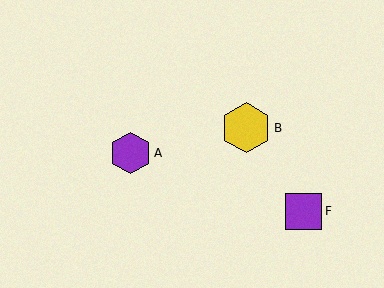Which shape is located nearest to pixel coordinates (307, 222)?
The purple square (labeled F) at (304, 211) is nearest to that location.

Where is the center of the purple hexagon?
The center of the purple hexagon is at (131, 153).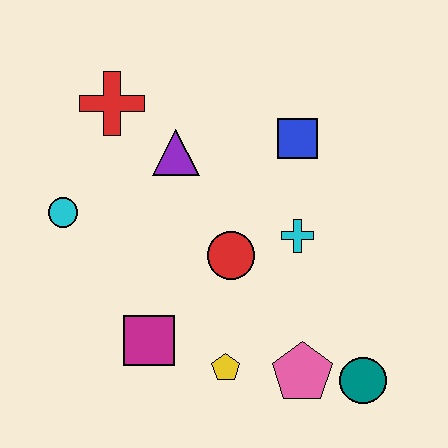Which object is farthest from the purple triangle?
The teal circle is farthest from the purple triangle.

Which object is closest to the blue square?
The cyan cross is closest to the blue square.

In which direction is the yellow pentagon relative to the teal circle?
The yellow pentagon is to the left of the teal circle.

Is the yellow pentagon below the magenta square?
Yes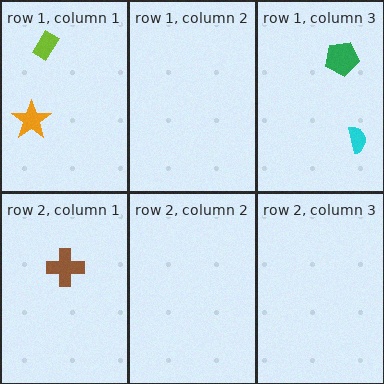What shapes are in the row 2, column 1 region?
The brown cross.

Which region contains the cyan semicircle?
The row 1, column 3 region.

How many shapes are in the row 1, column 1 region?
2.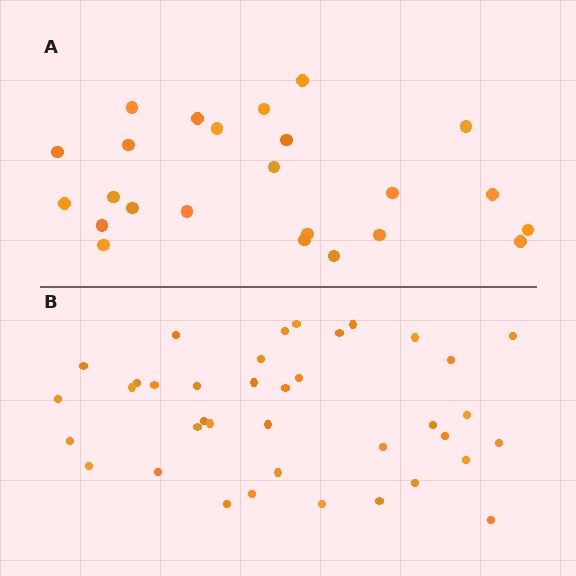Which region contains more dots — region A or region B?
Region B (the bottom region) has more dots.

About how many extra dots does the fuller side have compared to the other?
Region B has approximately 15 more dots than region A.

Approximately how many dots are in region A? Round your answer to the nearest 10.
About 20 dots. (The exact count is 24, which rounds to 20.)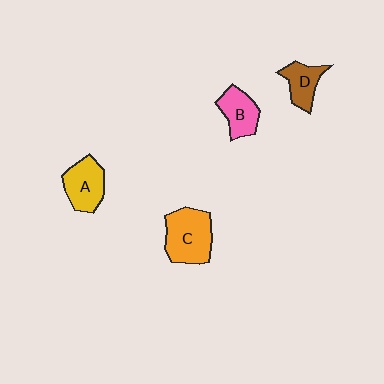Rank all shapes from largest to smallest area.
From largest to smallest: C (orange), A (yellow), B (pink), D (brown).